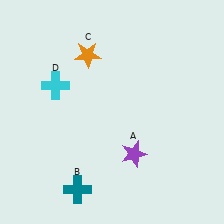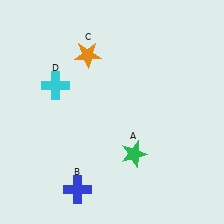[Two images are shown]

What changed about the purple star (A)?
In Image 1, A is purple. In Image 2, it changed to green.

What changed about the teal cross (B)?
In Image 1, B is teal. In Image 2, it changed to blue.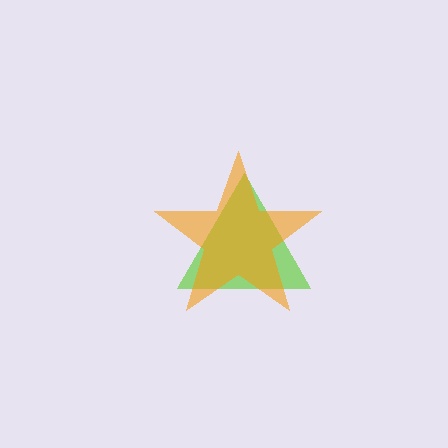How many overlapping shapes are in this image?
There are 2 overlapping shapes in the image.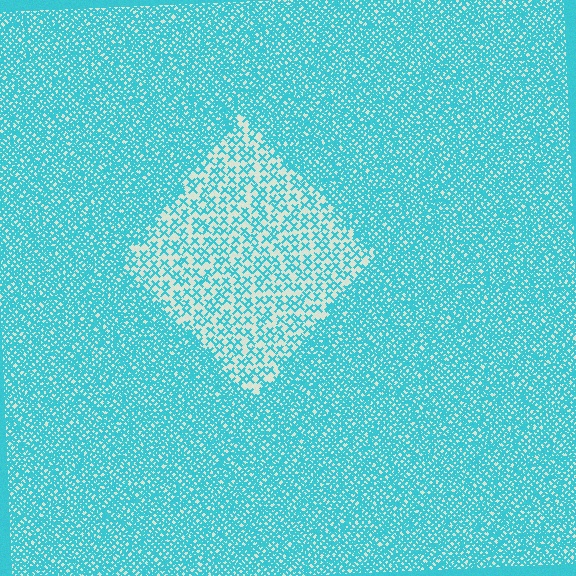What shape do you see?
I see a diamond.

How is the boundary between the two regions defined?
The boundary is defined by a change in element density (approximately 2.6x ratio). All elements are the same color, size, and shape.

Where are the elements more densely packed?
The elements are more densely packed outside the diamond boundary.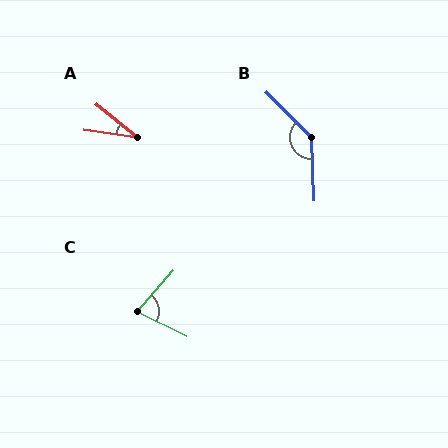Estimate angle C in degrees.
Approximately 75 degrees.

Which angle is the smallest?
A, at approximately 31 degrees.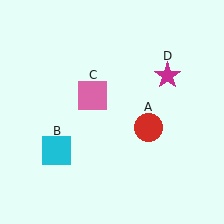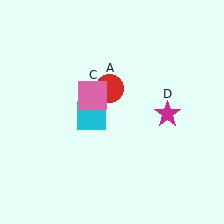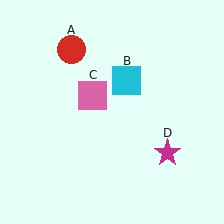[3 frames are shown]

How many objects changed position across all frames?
3 objects changed position: red circle (object A), cyan square (object B), magenta star (object D).